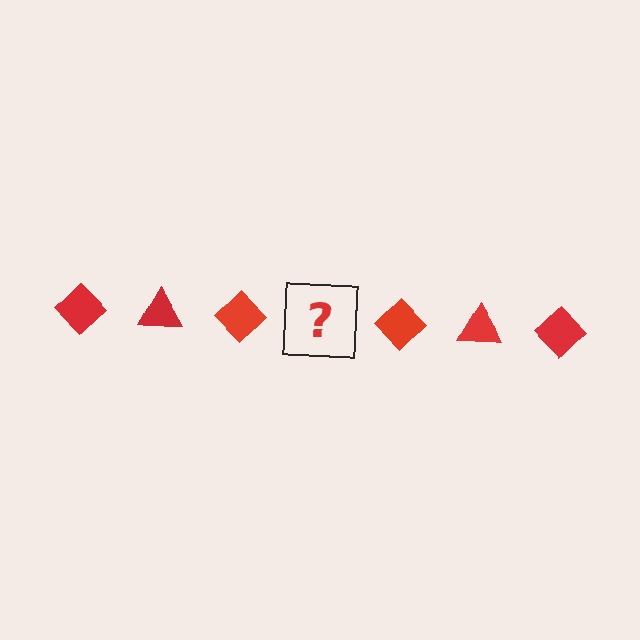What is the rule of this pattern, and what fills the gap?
The rule is that the pattern cycles through diamond, triangle shapes in red. The gap should be filled with a red triangle.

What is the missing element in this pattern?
The missing element is a red triangle.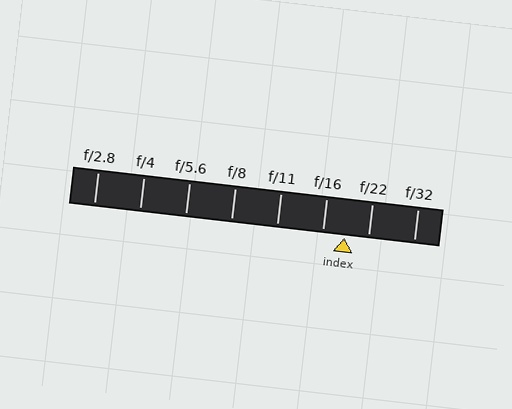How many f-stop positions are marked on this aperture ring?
There are 8 f-stop positions marked.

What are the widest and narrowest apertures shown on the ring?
The widest aperture shown is f/2.8 and the narrowest is f/32.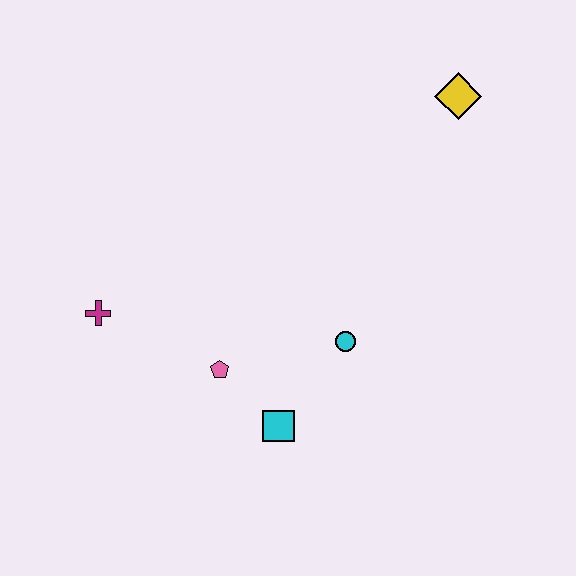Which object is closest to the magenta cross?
The pink pentagon is closest to the magenta cross.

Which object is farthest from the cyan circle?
The yellow diamond is farthest from the cyan circle.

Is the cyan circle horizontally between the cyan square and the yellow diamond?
Yes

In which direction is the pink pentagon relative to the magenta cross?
The pink pentagon is to the right of the magenta cross.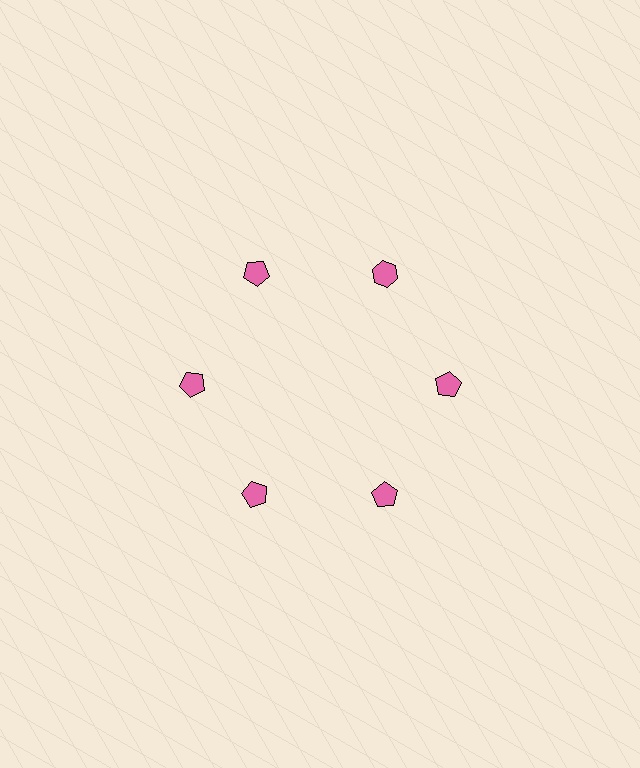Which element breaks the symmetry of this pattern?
The pink hexagon at roughly the 1 o'clock position breaks the symmetry. All other shapes are pink pentagons.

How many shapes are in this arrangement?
There are 6 shapes arranged in a ring pattern.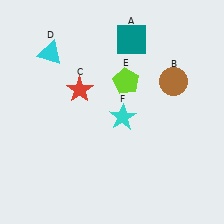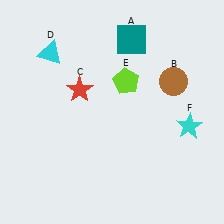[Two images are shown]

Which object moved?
The cyan star (F) moved right.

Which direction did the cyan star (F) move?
The cyan star (F) moved right.